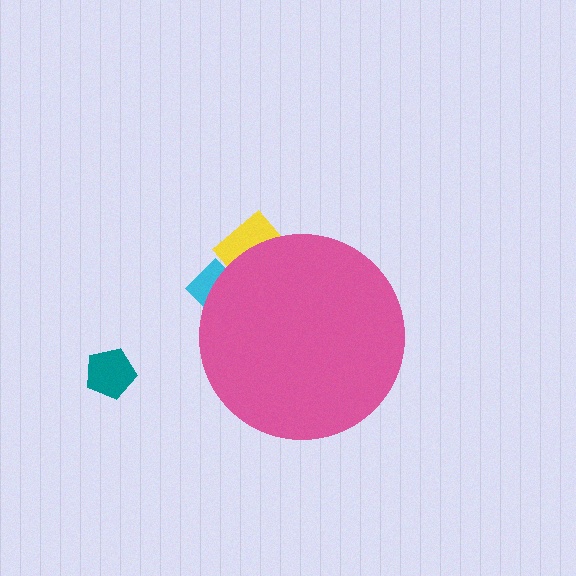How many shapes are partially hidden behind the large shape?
2 shapes are partially hidden.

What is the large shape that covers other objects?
A pink circle.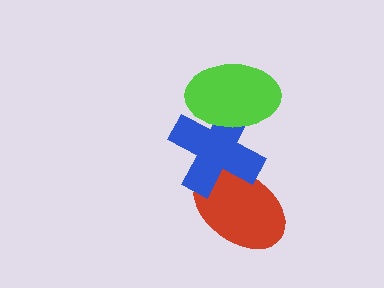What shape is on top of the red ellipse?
The blue cross is on top of the red ellipse.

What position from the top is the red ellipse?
The red ellipse is 3rd from the top.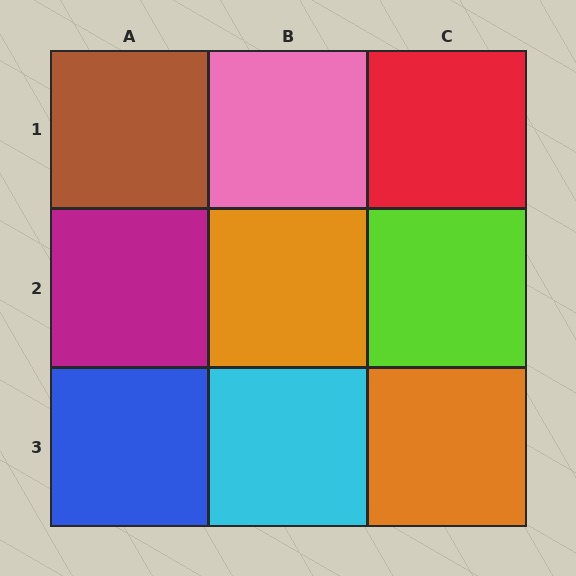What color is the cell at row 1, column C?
Red.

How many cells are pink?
1 cell is pink.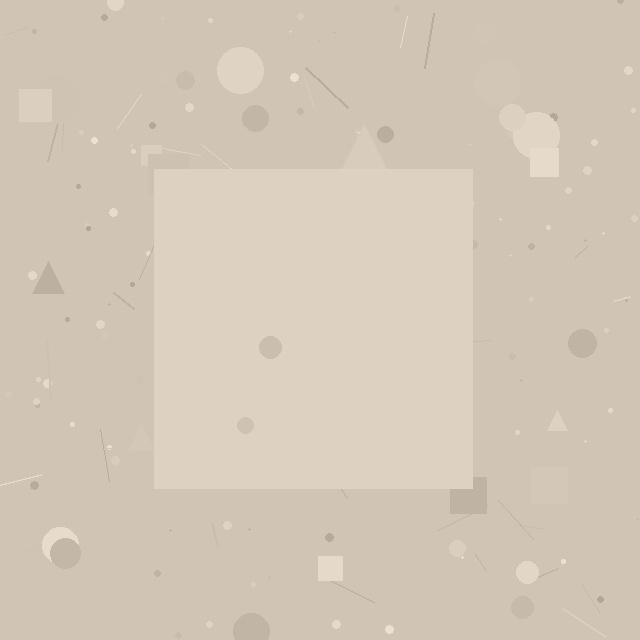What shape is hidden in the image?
A square is hidden in the image.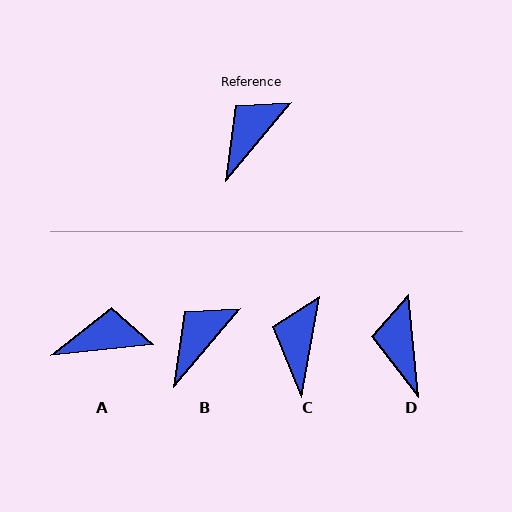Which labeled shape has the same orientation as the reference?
B.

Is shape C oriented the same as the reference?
No, it is off by about 30 degrees.